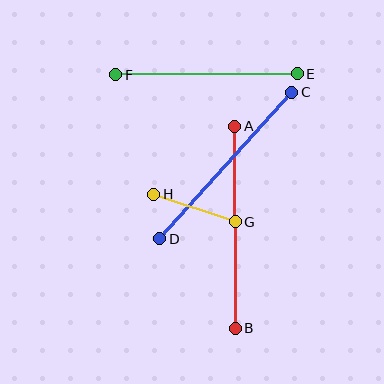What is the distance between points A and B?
The distance is approximately 202 pixels.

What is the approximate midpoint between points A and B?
The midpoint is at approximately (235, 227) pixels.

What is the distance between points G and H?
The distance is approximately 86 pixels.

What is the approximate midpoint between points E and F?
The midpoint is at approximately (207, 74) pixels.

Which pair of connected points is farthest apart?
Points A and B are farthest apart.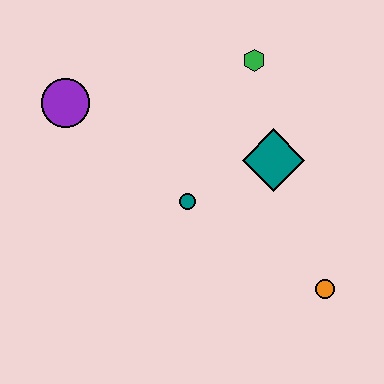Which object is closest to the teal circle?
The teal diamond is closest to the teal circle.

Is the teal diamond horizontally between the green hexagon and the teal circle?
No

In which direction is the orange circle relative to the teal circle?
The orange circle is to the right of the teal circle.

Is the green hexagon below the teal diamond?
No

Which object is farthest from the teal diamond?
The purple circle is farthest from the teal diamond.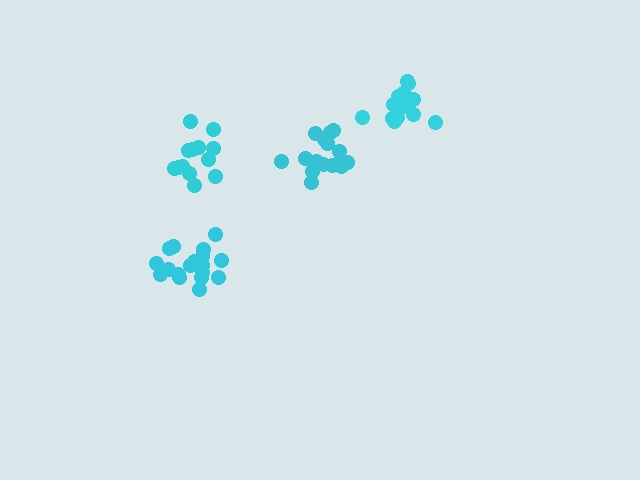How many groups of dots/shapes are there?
There are 4 groups.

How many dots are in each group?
Group 1: 18 dots, Group 2: 19 dots, Group 3: 15 dots, Group 4: 13 dots (65 total).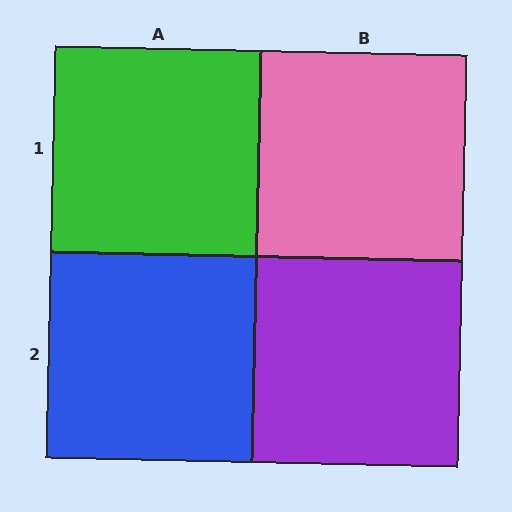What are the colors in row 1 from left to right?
Green, pink.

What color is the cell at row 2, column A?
Blue.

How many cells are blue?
1 cell is blue.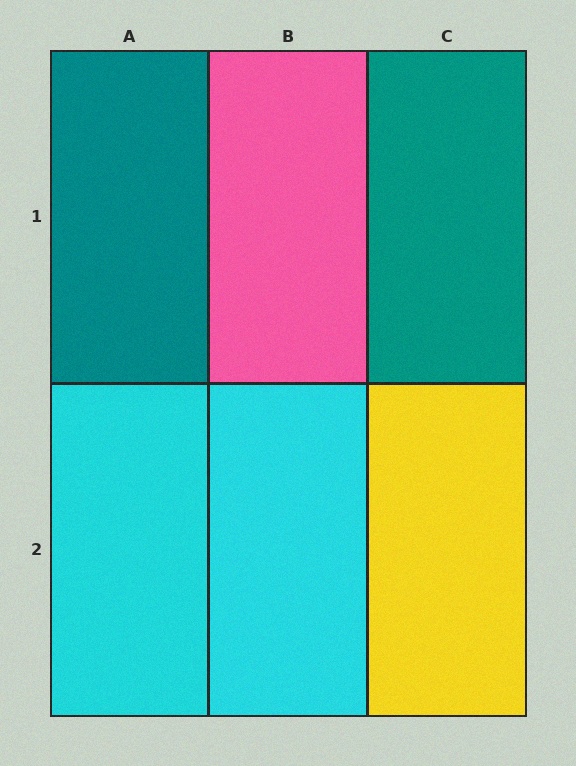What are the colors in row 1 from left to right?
Teal, pink, teal.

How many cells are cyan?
2 cells are cyan.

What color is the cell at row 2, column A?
Cyan.